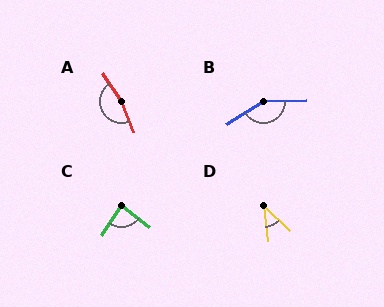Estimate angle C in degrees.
Approximately 85 degrees.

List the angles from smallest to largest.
D (39°), C (85°), B (150°), A (168°).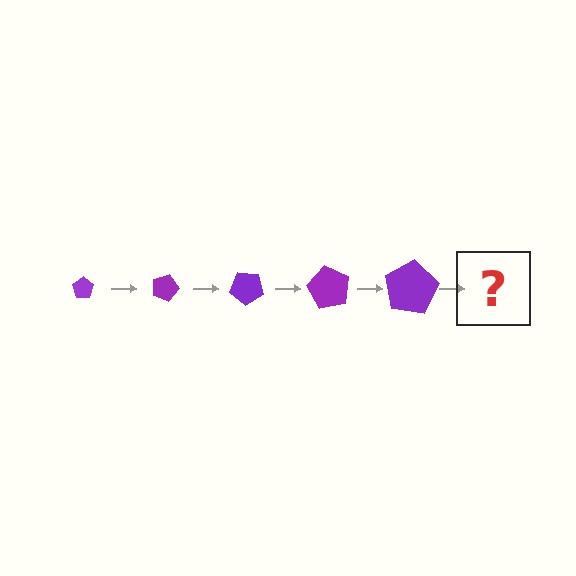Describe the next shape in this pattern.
It should be a pentagon, larger than the previous one and rotated 100 degrees from the start.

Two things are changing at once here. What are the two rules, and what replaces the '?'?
The two rules are that the pentagon grows larger each step and it rotates 20 degrees each step. The '?' should be a pentagon, larger than the previous one and rotated 100 degrees from the start.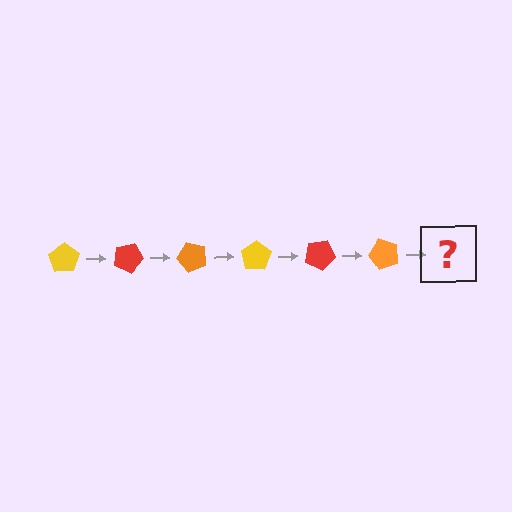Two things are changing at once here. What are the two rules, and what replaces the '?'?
The two rules are that it rotates 25 degrees each step and the color cycles through yellow, red, and orange. The '?' should be a yellow pentagon, rotated 150 degrees from the start.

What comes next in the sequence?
The next element should be a yellow pentagon, rotated 150 degrees from the start.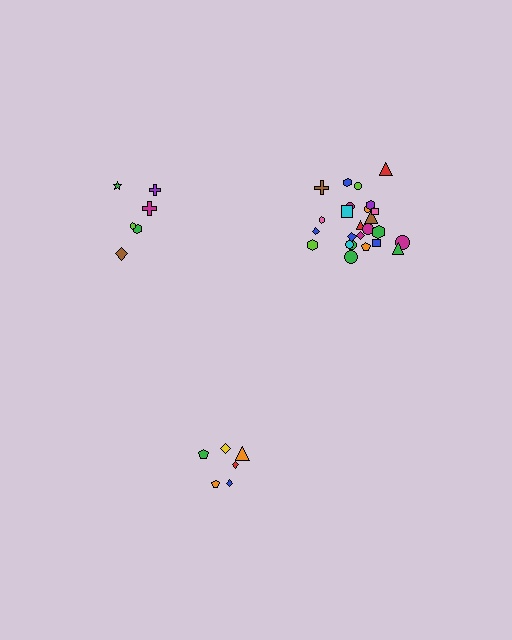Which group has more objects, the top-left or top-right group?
The top-right group.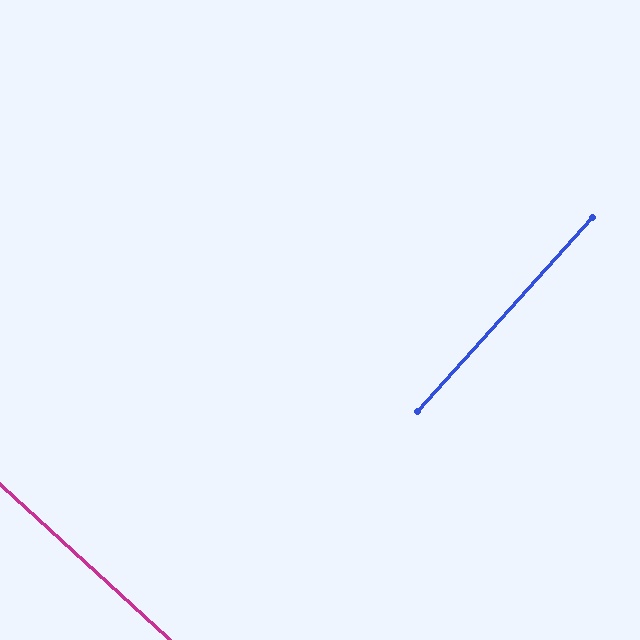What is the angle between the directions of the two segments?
Approximately 90 degrees.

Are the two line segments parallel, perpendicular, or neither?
Perpendicular — they meet at approximately 90°.